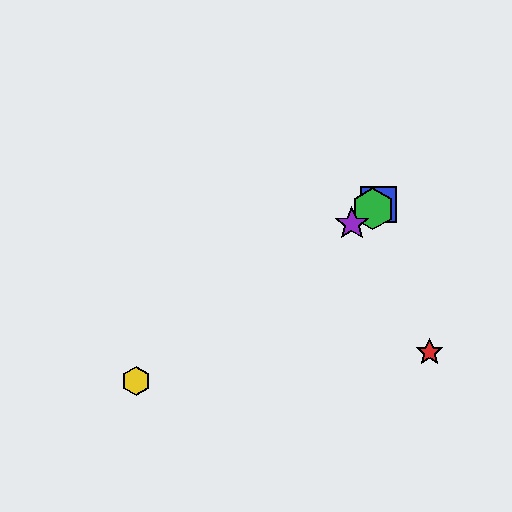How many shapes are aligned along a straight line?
4 shapes (the blue square, the green hexagon, the yellow hexagon, the purple star) are aligned along a straight line.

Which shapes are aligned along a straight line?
The blue square, the green hexagon, the yellow hexagon, the purple star are aligned along a straight line.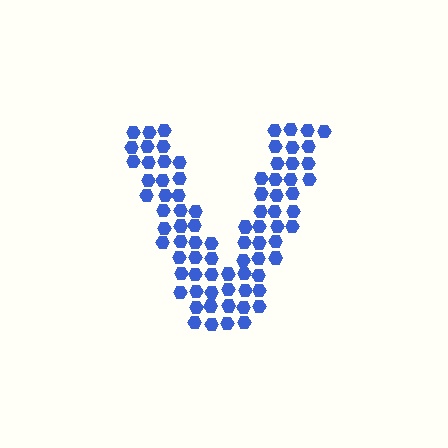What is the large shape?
The large shape is the letter V.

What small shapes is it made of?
It is made of small hexagons.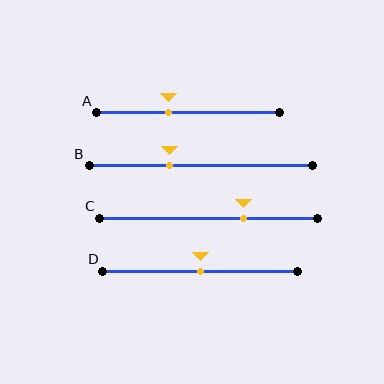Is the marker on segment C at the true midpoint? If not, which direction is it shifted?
No, the marker on segment C is shifted to the right by about 16% of the segment length.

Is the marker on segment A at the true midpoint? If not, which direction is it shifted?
No, the marker on segment A is shifted to the left by about 11% of the segment length.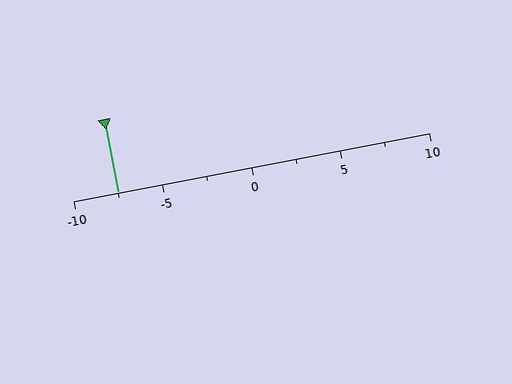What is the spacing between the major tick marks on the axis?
The major ticks are spaced 5 apart.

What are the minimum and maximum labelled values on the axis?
The axis runs from -10 to 10.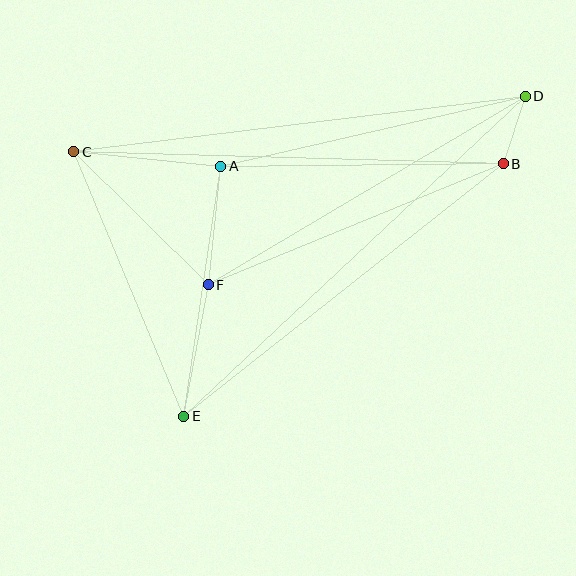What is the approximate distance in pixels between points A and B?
The distance between A and B is approximately 282 pixels.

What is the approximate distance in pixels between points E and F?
The distance between E and F is approximately 133 pixels.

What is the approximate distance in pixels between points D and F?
The distance between D and F is approximately 369 pixels.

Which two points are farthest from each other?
Points D and E are farthest from each other.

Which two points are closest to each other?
Points B and D are closest to each other.